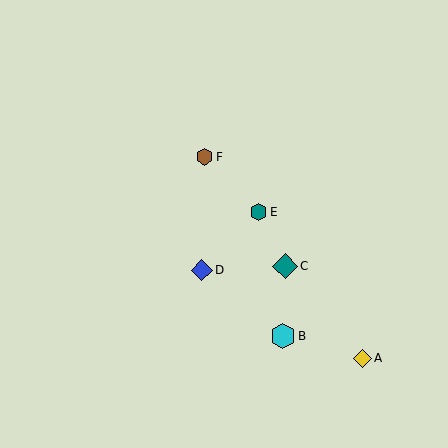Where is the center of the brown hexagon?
The center of the brown hexagon is at (205, 157).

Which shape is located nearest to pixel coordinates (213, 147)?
The brown hexagon (labeled F) at (205, 157) is nearest to that location.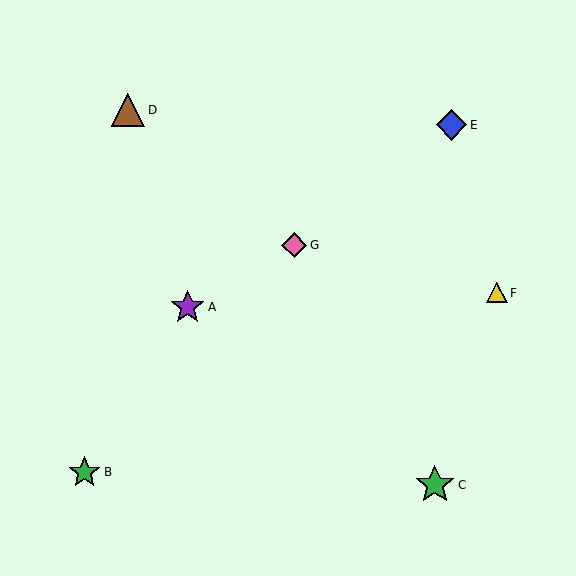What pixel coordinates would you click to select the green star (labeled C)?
Click at (435, 485) to select the green star C.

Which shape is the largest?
The green star (labeled C) is the largest.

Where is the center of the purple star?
The center of the purple star is at (188, 307).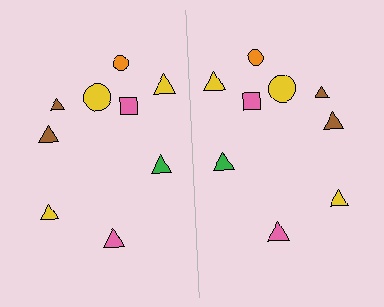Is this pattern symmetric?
Yes, this pattern has bilateral (reflection) symmetry.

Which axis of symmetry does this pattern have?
The pattern has a vertical axis of symmetry running through the center of the image.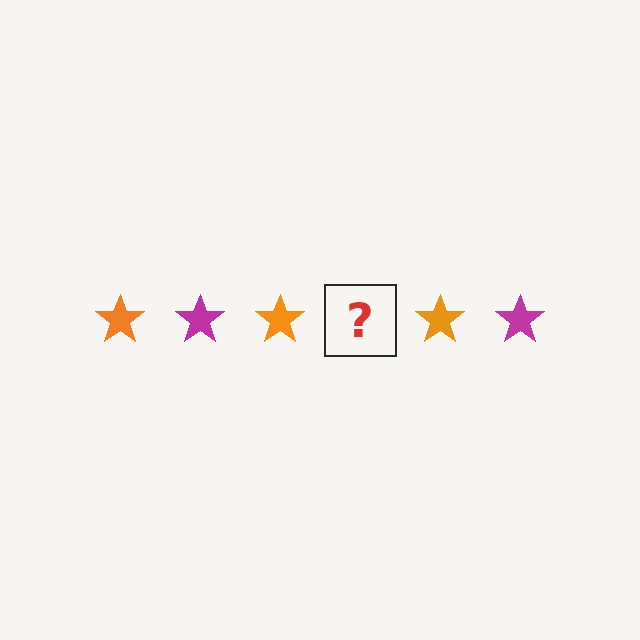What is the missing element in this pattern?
The missing element is a magenta star.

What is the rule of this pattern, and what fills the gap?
The rule is that the pattern cycles through orange, magenta stars. The gap should be filled with a magenta star.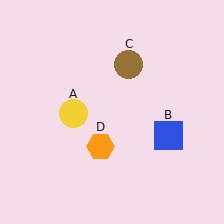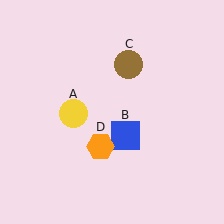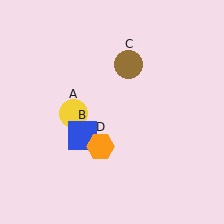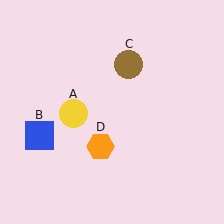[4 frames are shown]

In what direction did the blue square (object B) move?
The blue square (object B) moved left.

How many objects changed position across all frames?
1 object changed position: blue square (object B).